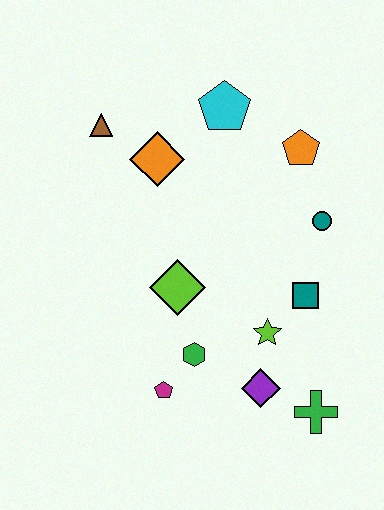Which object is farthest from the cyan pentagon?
The green cross is farthest from the cyan pentagon.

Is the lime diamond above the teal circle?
No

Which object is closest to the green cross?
The purple diamond is closest to the green cross.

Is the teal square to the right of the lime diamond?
Yes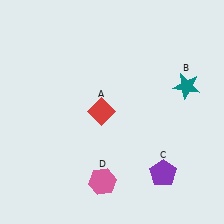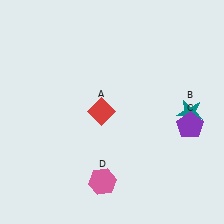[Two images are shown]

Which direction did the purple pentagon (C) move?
The purple pentagon (C) moved up.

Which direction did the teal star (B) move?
The teal star (B) moved down.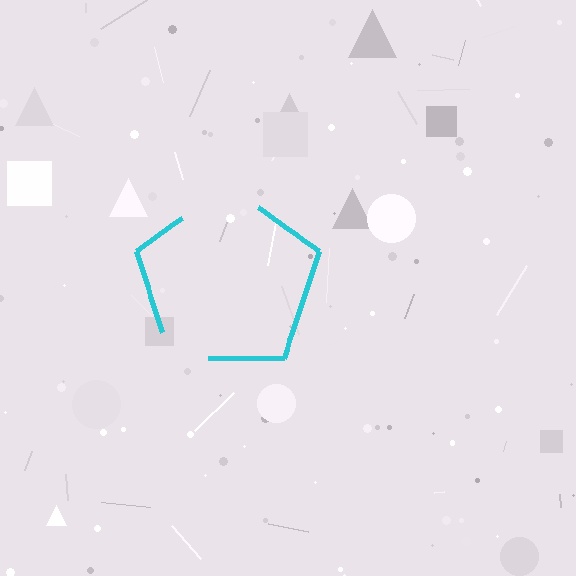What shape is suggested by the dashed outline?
The dashed outline suggests a pentagon.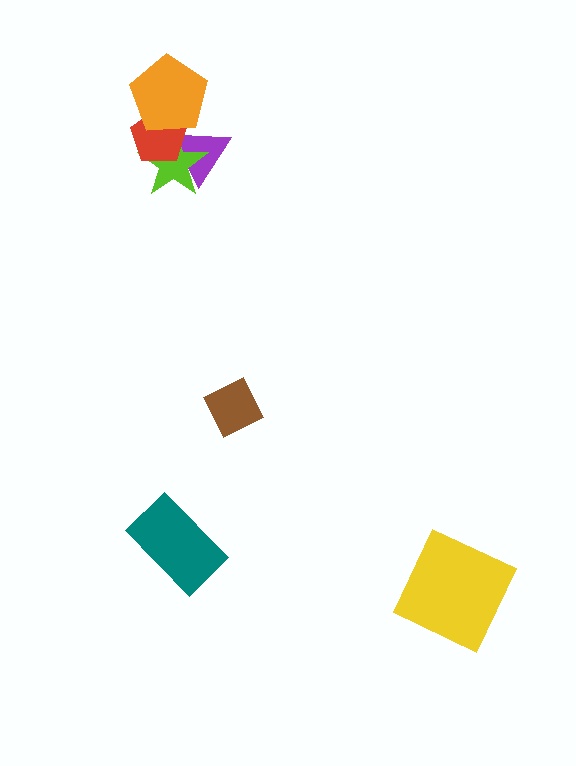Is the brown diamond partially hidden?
No, no other shape covers it.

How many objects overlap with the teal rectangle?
0 objects overlap with the teal rectangle.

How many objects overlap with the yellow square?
0 objects overlap with the yellow square.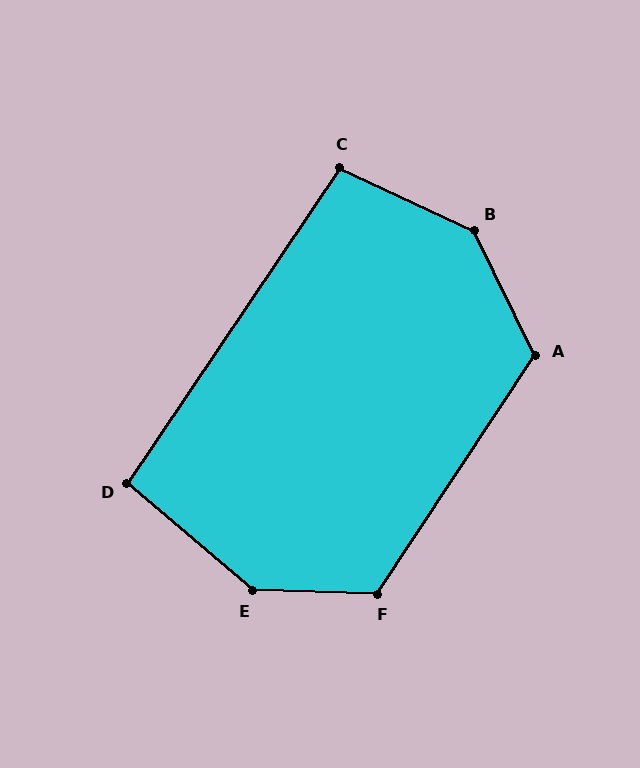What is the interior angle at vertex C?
Approximately 99 degrees (obtuse).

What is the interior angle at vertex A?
Approximately 120 degrees (obtuse).